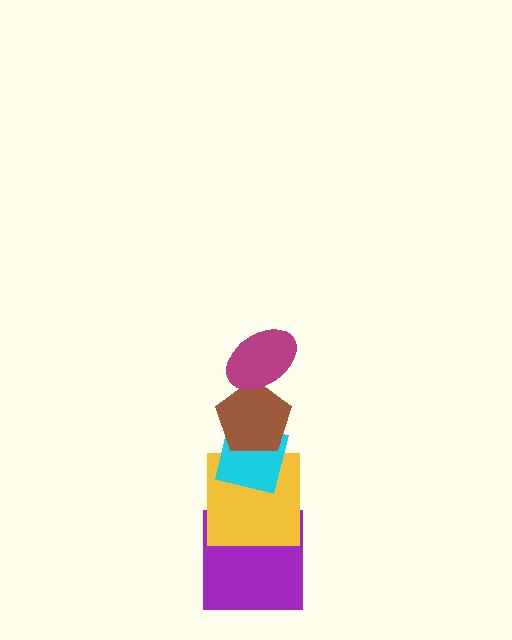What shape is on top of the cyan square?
The brown pentagon is on top of the cyan square.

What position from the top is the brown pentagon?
The brown pentagon is 2nd from the top.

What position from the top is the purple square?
The purple square is 5th from the top.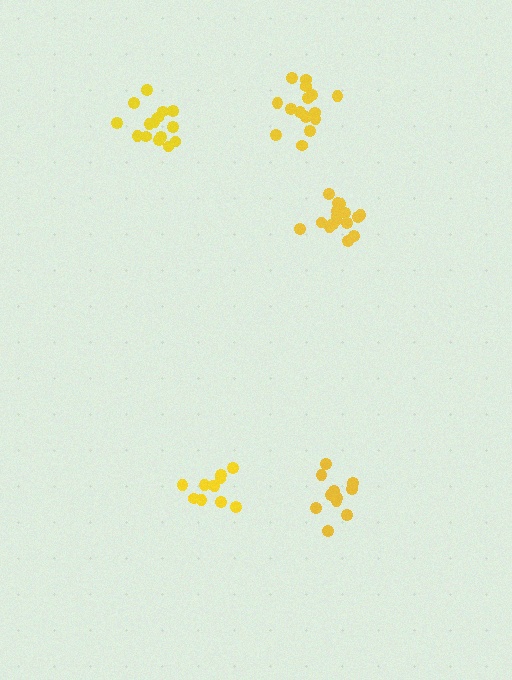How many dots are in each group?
Group 1: 17 dots, Group 2: 11 dots, Group 3: 15 dots, Group 4: 11 dots, Group 5: 15 dots (69 total).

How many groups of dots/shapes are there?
There are 5 groups.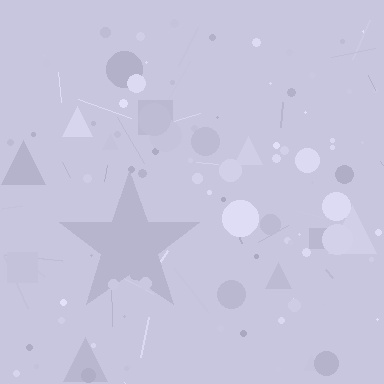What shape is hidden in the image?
A star is hidden in the image.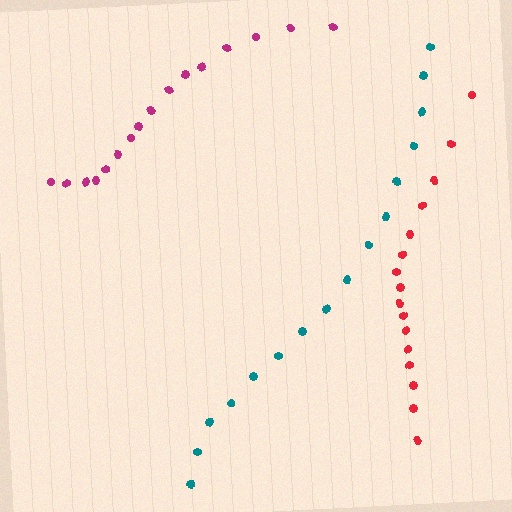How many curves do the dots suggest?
There are 3 distinct paths.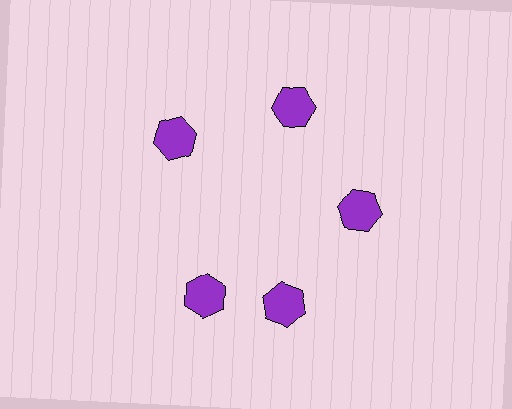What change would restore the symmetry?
The symmetry would be restored by rotating it back into even spacing with its neighbors so that all 5 hexagons sit at equal angles and equal distance from the center.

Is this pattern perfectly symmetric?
No. The 5 purple hexagons are arranged in a ring, but one element near the 8 o'clock position is rotated out of alignment along the ring, breaking the 5-fold rotational symmetry.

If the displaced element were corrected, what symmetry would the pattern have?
It would have 5-fold rotational symmetry — the pattern would map onto itself every 72 degrees.